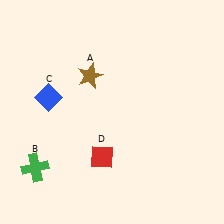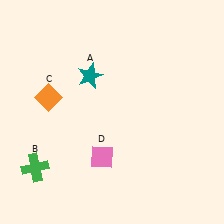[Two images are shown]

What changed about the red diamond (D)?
In Image 1, D is red. In Image 2, it changed to pink.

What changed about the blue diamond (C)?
In Image 1, C is blue. In Image 2, it changed to orange.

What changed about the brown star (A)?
In Image 1, A is brown. In Image 2, it changed to teal.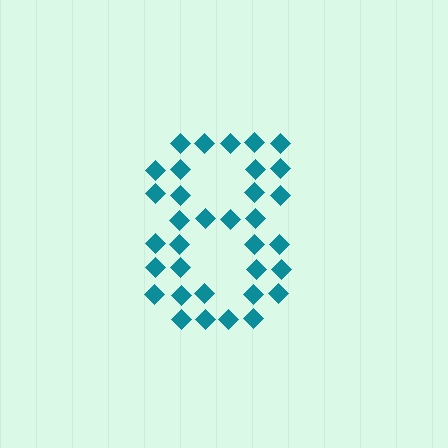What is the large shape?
The large shape is the digit 8.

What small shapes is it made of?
It is made of small diamonds.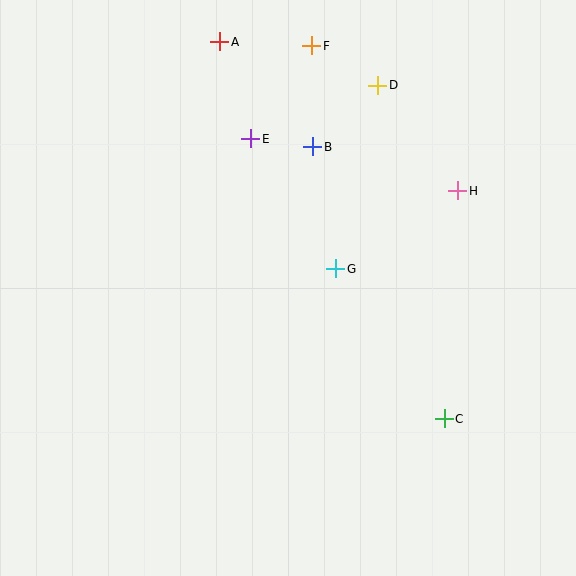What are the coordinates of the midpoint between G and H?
The midpoint between G and H is at (397, 230).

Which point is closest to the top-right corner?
Point D is closest to the top-right corner.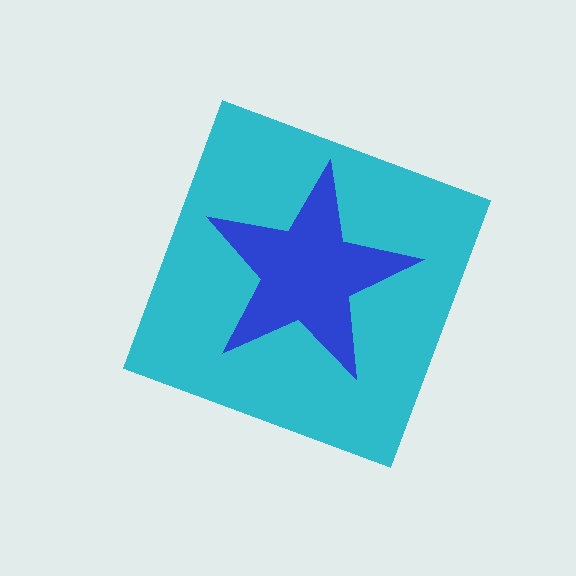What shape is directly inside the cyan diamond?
The blue star.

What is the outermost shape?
The cyan diamond.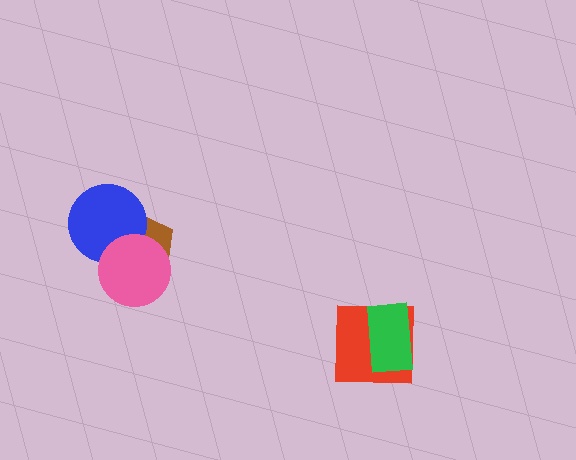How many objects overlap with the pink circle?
2 objects overlap with the pink circle.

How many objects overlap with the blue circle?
2 objects overlap with the blue circle.